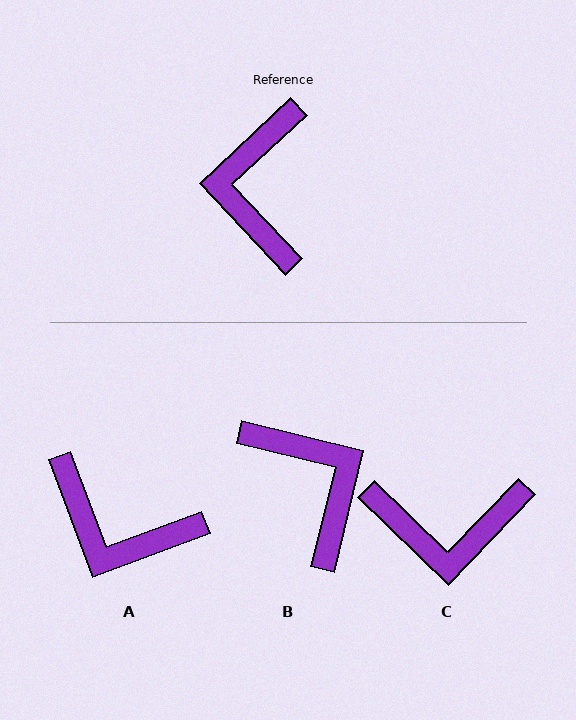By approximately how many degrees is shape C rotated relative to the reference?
Approximately 93 degrees counter-clockwise.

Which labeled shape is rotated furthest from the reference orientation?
B, about 147 degrees away.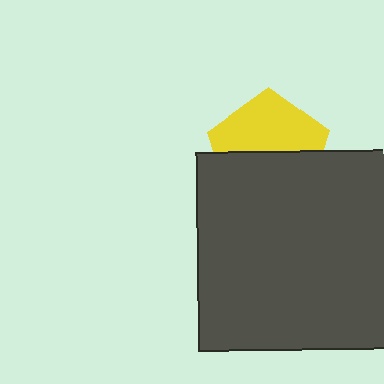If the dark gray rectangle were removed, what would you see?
You would see the complete yellow pentagon.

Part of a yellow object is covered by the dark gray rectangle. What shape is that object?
It is a pentagon.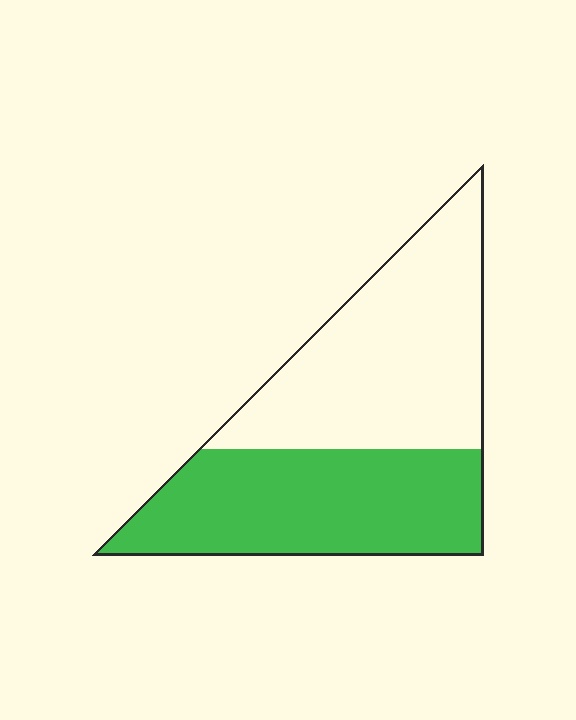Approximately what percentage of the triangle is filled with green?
Approximately 45%.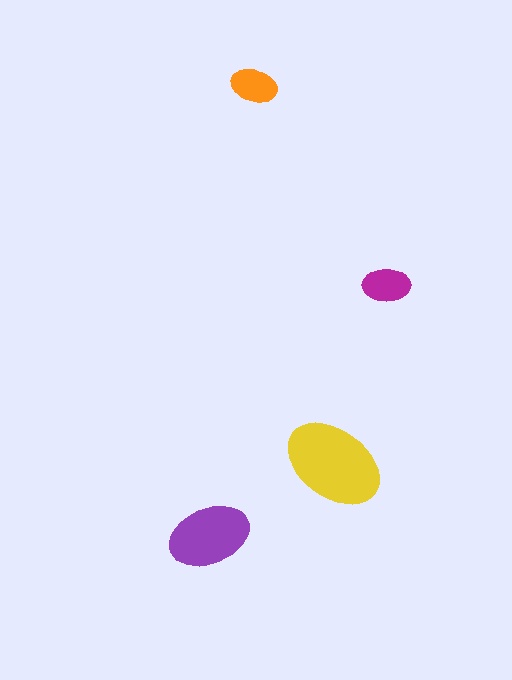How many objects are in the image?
There are 4 objects in the image.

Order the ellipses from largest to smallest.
the yellow one, the purple one, the magenta one, the orange one.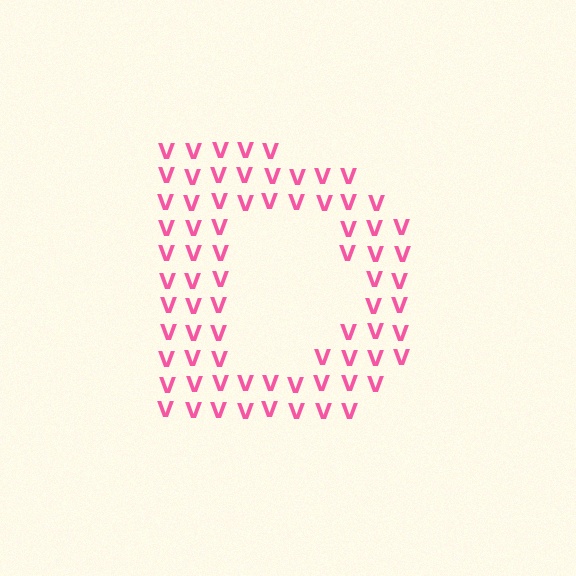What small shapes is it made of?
It is made of small letter V's.